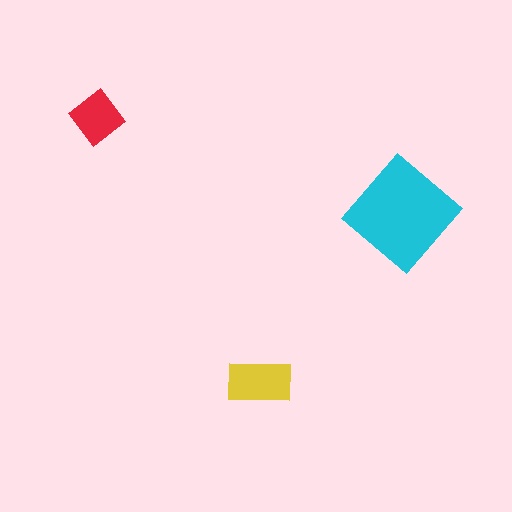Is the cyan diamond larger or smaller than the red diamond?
Larger.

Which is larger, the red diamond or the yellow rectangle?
The yellow rectangle.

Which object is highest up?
The red diamond is topmost.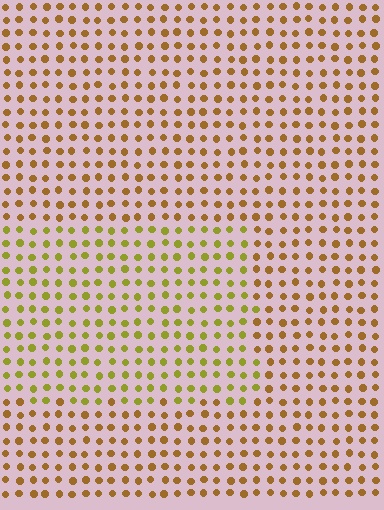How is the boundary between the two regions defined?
The boundary is defined purely by a slight shift in hue (about 34 degrees). Spacing, size, and orientation are identical on both sides.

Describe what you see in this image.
The image is filled with small brown elements in a uniform arrangement. A rectangle-shaped region is visible where the elements are tinted to a slightly different hue, forming a subtle color boundary.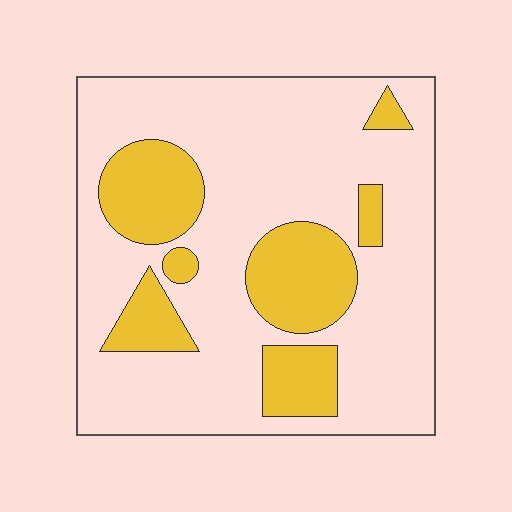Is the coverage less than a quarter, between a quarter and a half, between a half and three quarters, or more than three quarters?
Between a quarter and a half.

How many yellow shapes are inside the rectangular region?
7.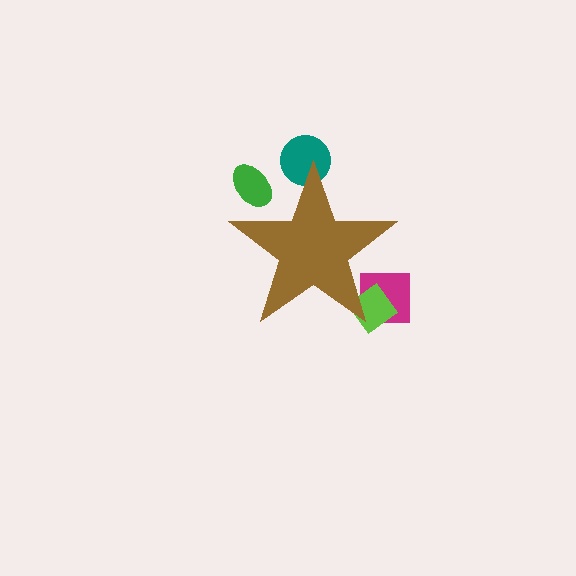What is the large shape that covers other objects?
A brown star.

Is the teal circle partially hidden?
Yes, the teal circle is partially hidden behind the brown star.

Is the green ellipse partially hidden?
Yes, the green ellipse is partially hidden behind the brown star.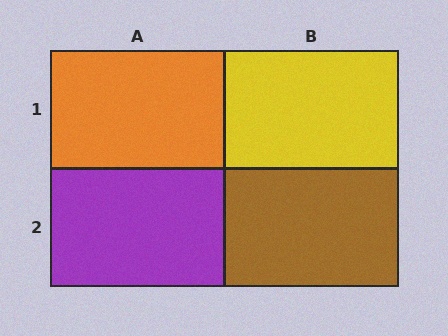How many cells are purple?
1 cell is purple.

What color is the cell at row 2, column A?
Purple.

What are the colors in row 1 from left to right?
Orange, yellow.